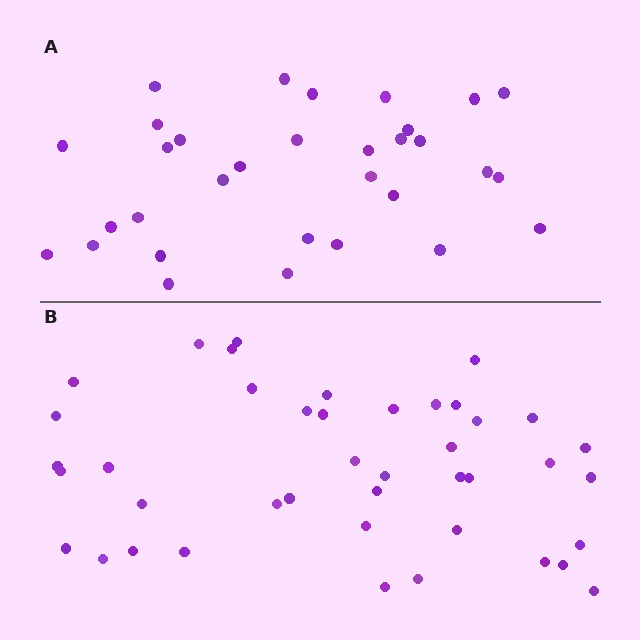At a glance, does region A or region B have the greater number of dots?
Region B (the bottom region) has more dots.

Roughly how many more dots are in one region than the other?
Region B has roughly 10 or so more dots than region A.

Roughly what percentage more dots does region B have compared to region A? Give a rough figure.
About 30% more.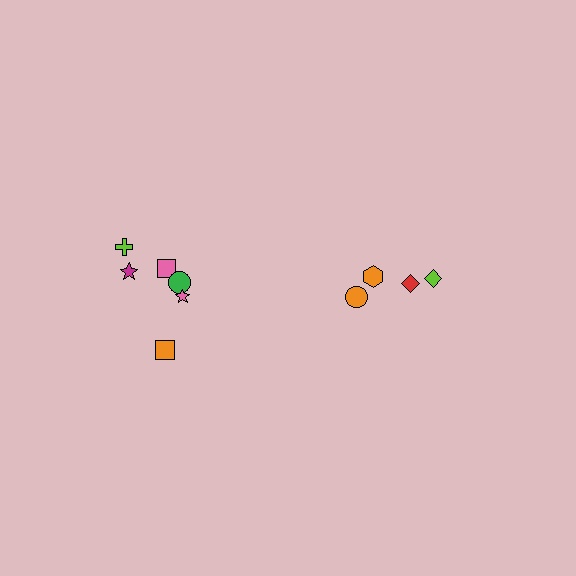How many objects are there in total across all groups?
There are 10 objects.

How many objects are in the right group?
There are 4 objects.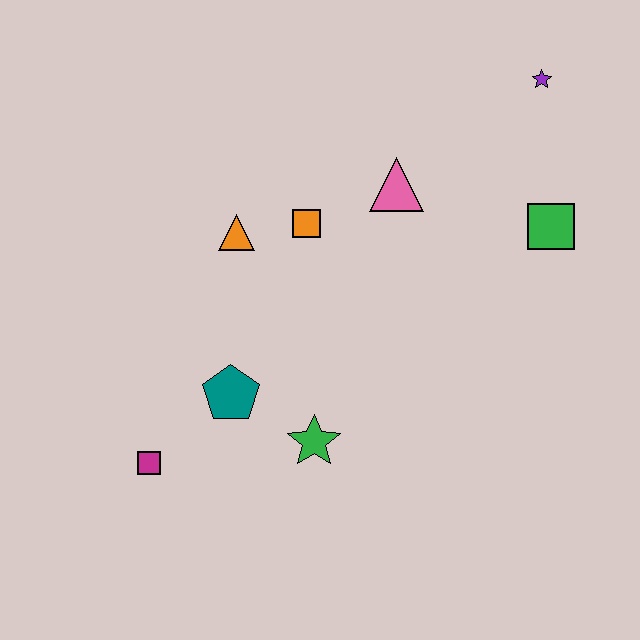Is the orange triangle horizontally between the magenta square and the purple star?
Yes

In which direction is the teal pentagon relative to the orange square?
The teal pentagon is below the orange square.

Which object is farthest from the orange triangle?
The purple star is farthest from the orange triangle.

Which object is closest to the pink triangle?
The orange square is closest to the pink triangle.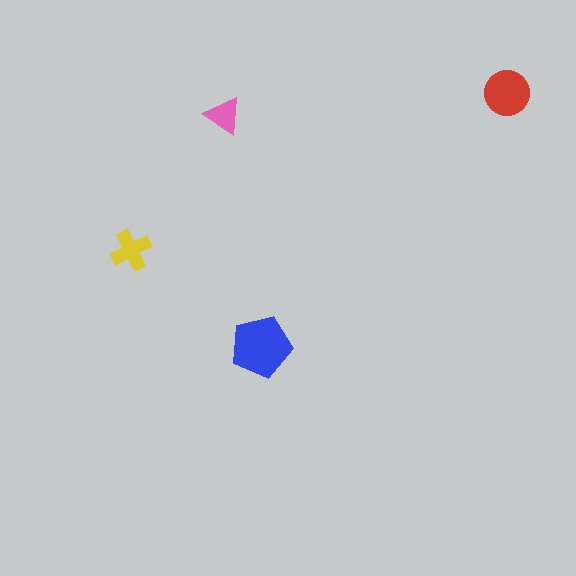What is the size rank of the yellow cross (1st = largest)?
3rd.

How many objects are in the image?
There are 4 objects in the image.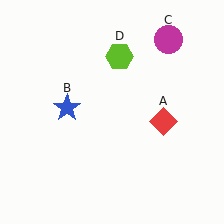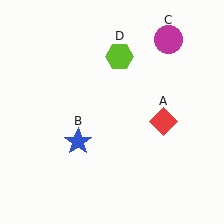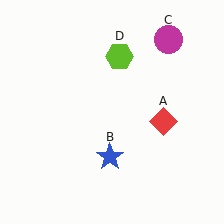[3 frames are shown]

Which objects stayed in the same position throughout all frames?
Red diamond (object A) and magenta circle (object C) and lime hexagon (object D) remained stationary.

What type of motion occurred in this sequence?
The blue star (object B) rotated counterclockwise around the center of the scene.